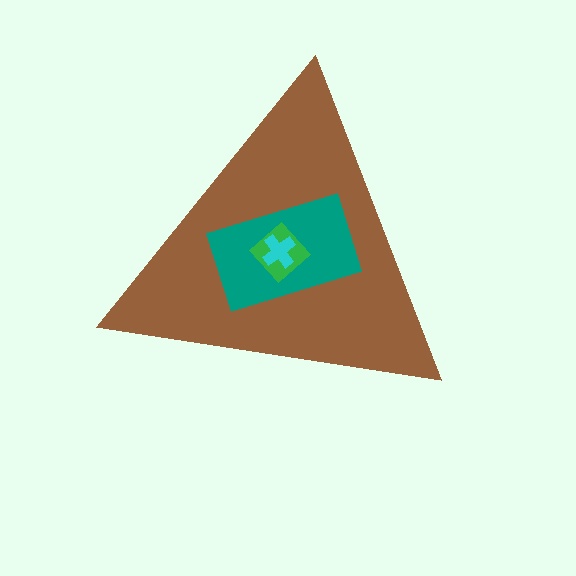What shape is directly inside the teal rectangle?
The green diamond.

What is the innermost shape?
The cyan cross.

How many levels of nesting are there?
4.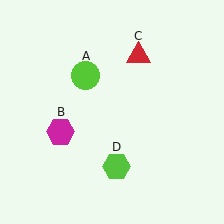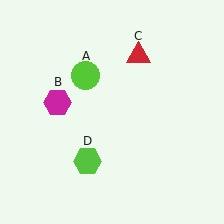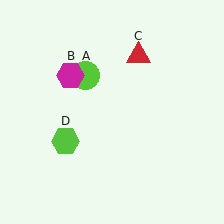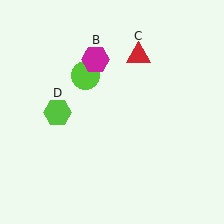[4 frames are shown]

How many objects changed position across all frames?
2 objects changed position: magenta hexagon (object B), lime hexagon (object D).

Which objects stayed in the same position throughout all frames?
Lime circle (object A) and red triangle (object C) remained stationary.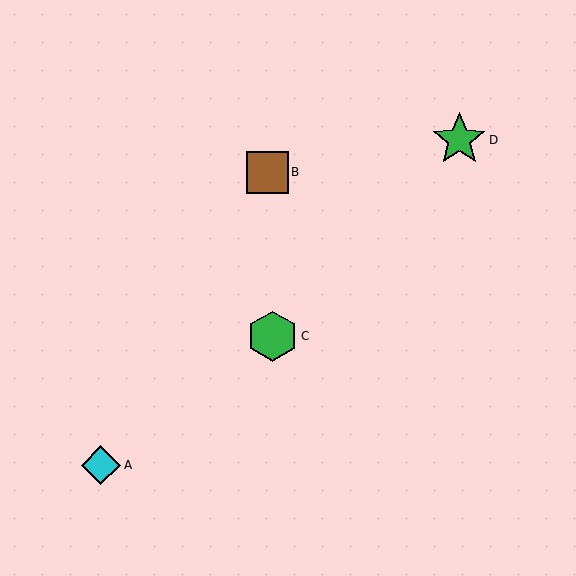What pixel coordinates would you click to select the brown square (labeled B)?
Click at (267, 172) to select the brown square B.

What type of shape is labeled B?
Shape B is a brown square.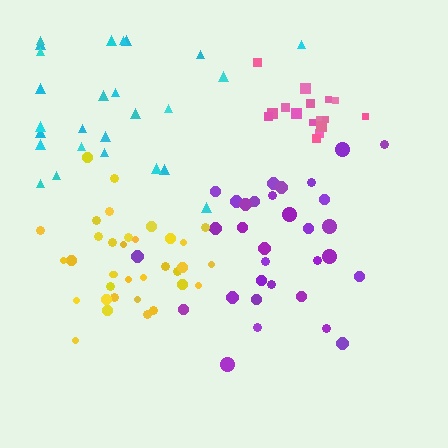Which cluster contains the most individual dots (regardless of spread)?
Yellow (35).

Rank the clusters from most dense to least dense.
pink, yellow, purple, cyan.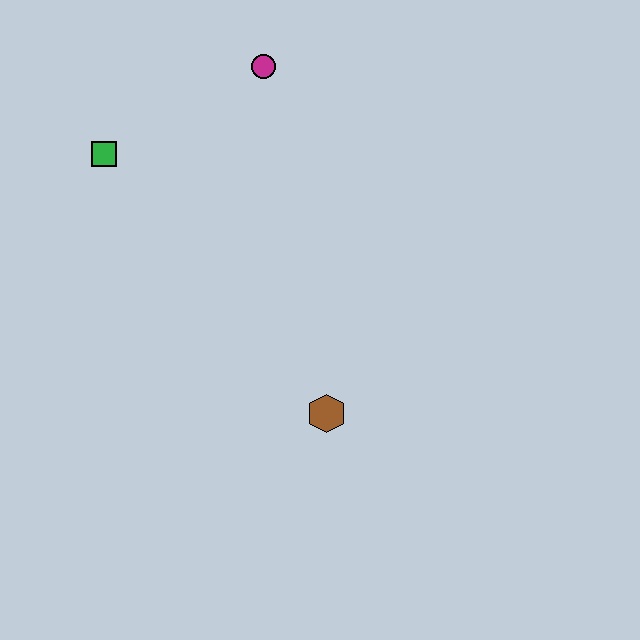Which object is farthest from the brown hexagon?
The magenta circle is farthest from the brown hexagon.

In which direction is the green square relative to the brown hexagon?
The green square is above the brown hexagon.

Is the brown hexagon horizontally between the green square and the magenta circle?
No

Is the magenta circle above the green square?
Yes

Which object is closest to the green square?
The magenta circle is closest to the green square.